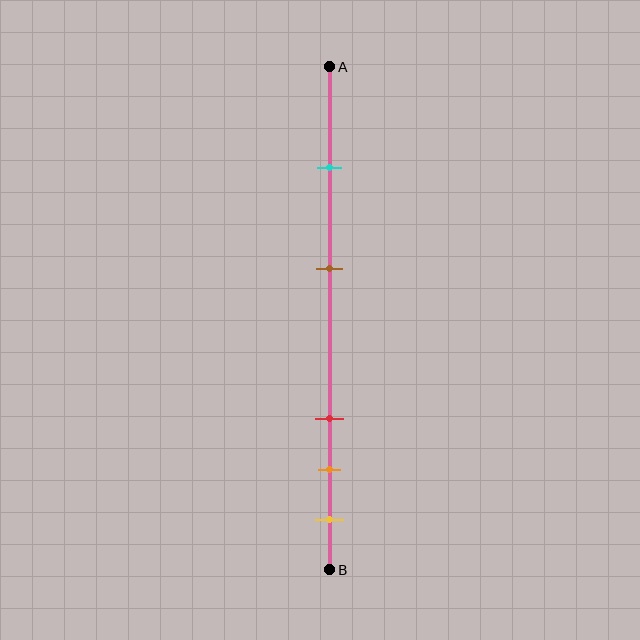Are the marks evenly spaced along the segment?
No, the marks are not evenly spaced.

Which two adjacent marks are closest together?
The orange and yellow marks are the closest adjacent pair.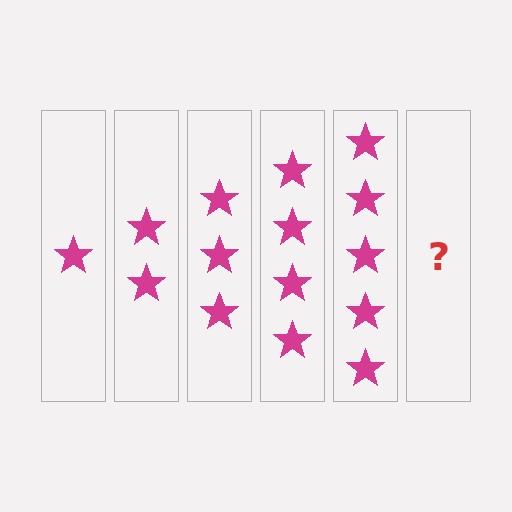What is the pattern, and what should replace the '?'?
The pattern is that each step adds one more star. The '?' should be 6 stars.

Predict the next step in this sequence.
The next step is 6 stars.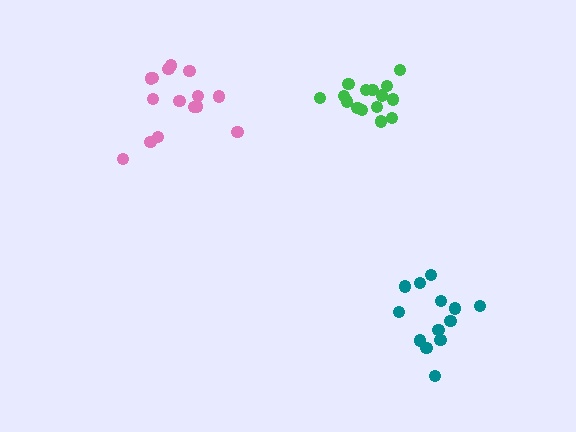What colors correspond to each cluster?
The clusters are colored: teal, green, pink.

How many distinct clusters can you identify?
There are 3 distinct clusters.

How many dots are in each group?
Group 1: 13 dots, Group 2: 15 dots, Group 3: 15 dots (43 total).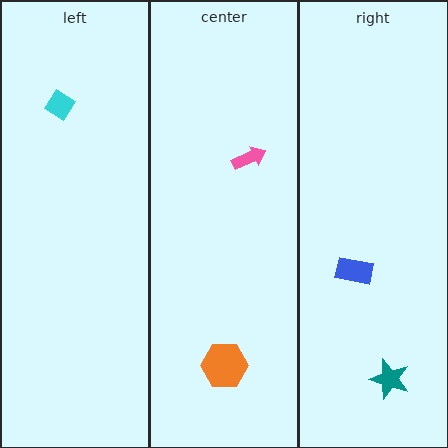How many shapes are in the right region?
2.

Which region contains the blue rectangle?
The right region.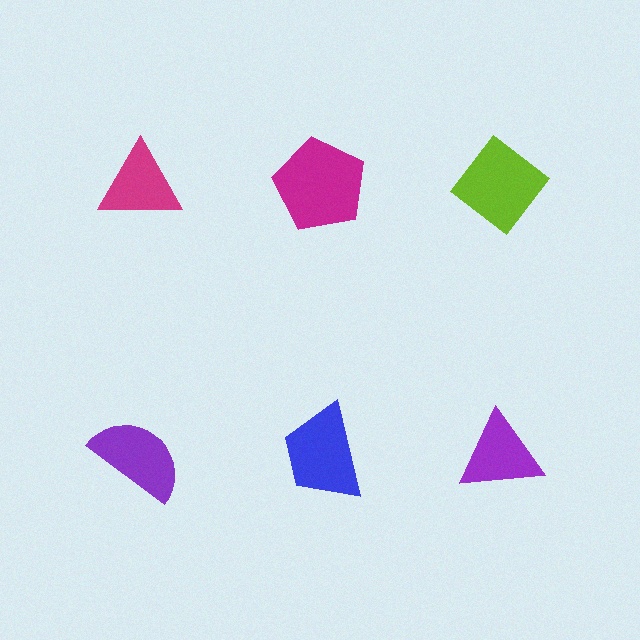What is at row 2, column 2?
A blue trapezoid.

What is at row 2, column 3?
A purple triangle.